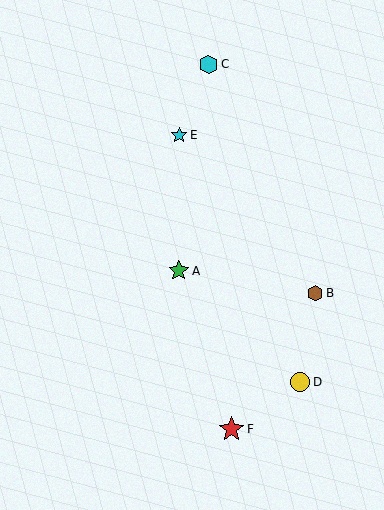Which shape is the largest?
The red star (labeled F) is the largest.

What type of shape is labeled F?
Shape F is a red star.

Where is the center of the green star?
The center of the green star is at (179, 271).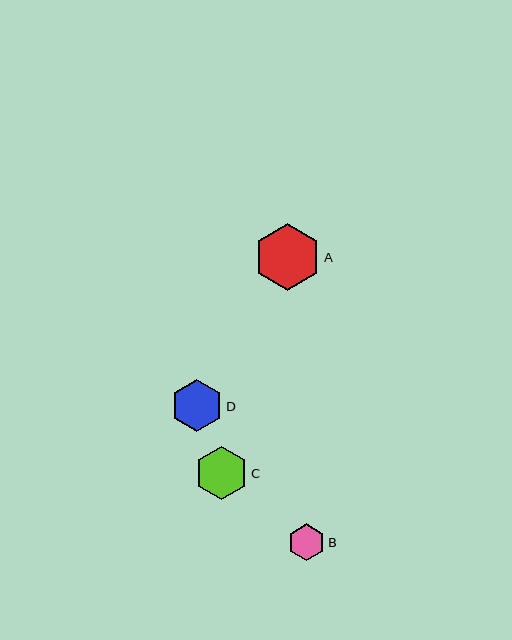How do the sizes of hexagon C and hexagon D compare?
Hexagon C and hexagon D are approximately the same size.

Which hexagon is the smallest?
Hexagon B is the smallest with a size of approximately 37 pixels.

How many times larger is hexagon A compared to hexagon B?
Hexagon A is approximately 1.8 times the size of hexagon B.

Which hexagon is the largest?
Hexagon A is the largest with a size of approximately 67 pixels.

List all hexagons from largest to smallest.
From largest to smallest: A, C, D, B.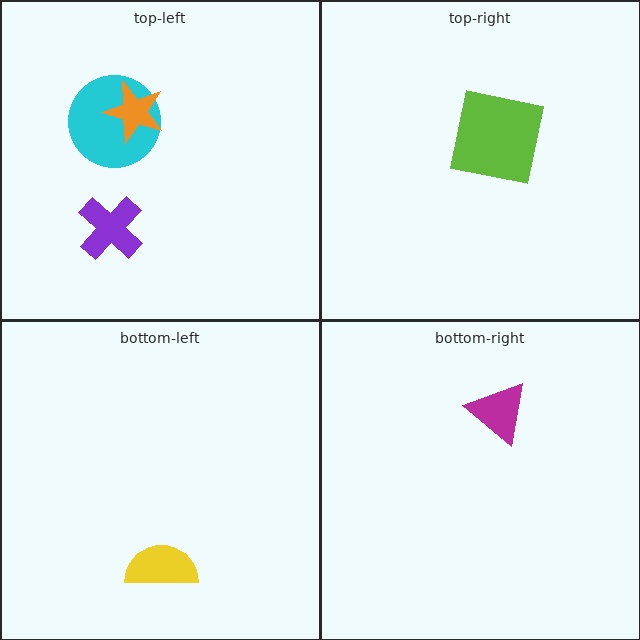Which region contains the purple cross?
The top-left region.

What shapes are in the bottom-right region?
The magenta triangle.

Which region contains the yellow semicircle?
The bottom-left region.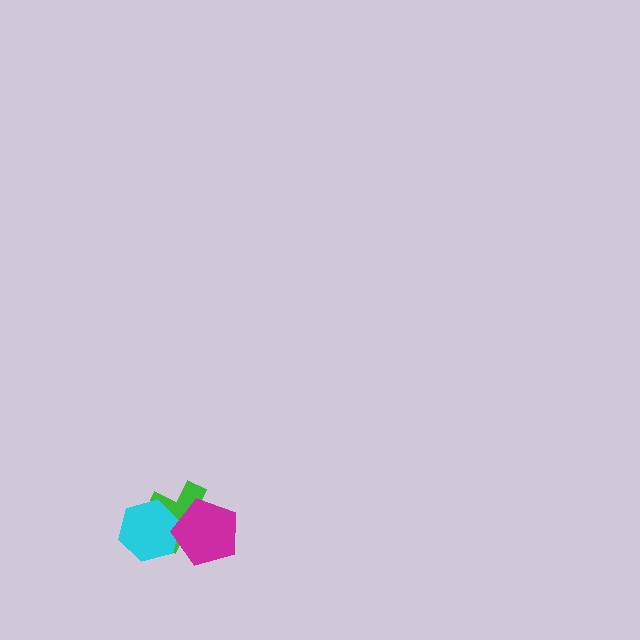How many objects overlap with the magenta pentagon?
2 objects overlap with the magenta pentagon.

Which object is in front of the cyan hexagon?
The magenta pentagon is in front of the cyan hexagon.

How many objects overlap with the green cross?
2 objects overlap with the green cross.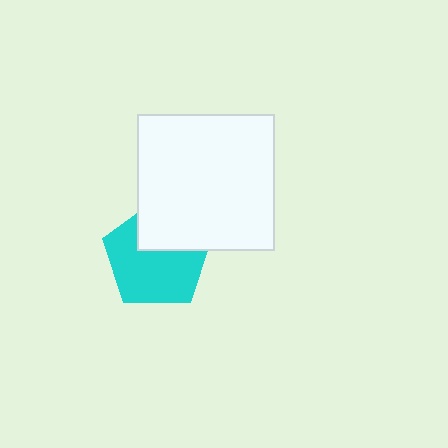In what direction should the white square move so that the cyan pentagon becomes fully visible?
The white square should move up. That is the shortest direction to clear the overlap and leave the cyan pentagon fully visible.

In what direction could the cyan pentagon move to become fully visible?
The cyan pentagon could move down. That would shift it out from behind the white square entirely.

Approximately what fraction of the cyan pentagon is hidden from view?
Roughly 34% of the cyan pentagon is hidden behind the white square.